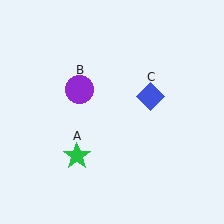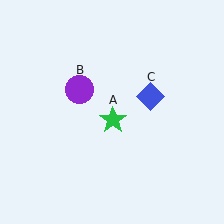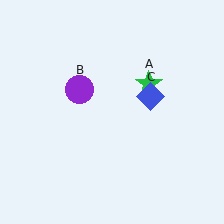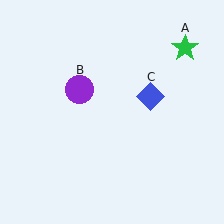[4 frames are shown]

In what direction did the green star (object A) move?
The green star (object A) moved up and to the right.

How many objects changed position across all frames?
1 object changed position: green star (object A).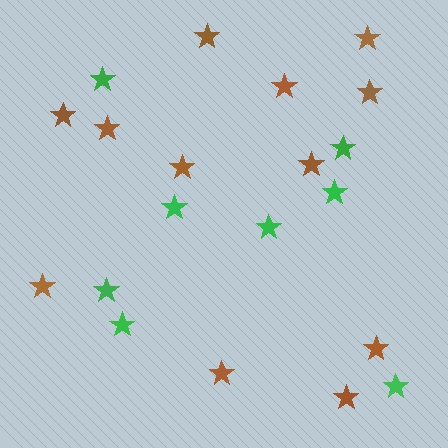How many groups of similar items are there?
There are 2 groups: one group of brown stars (12) and one group of green stars (8).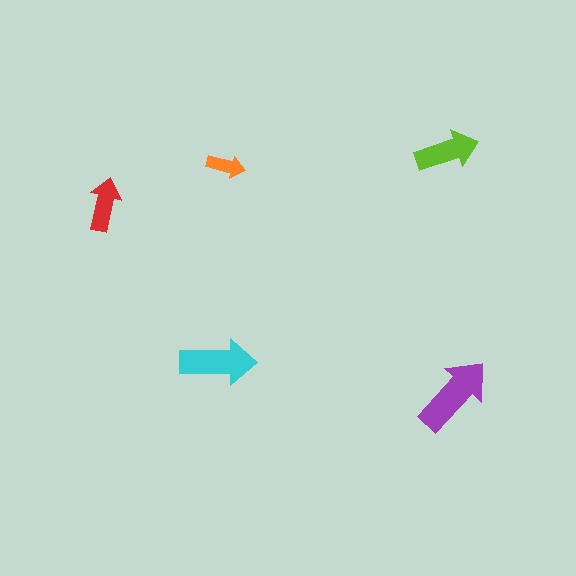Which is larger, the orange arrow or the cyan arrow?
The cyan one.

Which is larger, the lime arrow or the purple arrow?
The purple one.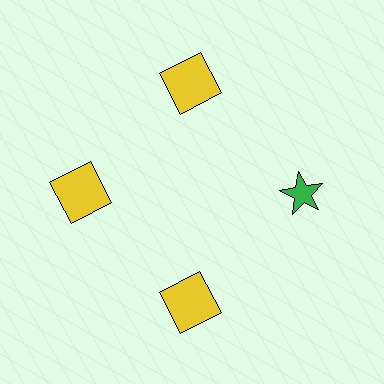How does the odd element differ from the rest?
It differs in both color (green instead of yellow) and shape (star instead of square).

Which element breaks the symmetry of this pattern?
The green star at roughly the 3 o'clock position breaks the symmetry. All other shapes are yellow squares.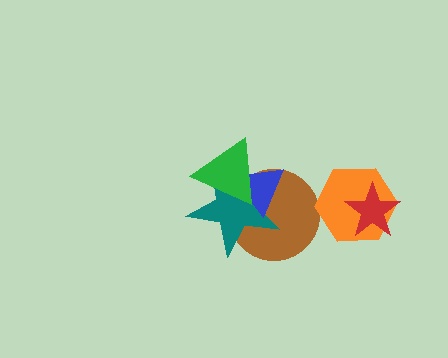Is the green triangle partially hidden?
No, no other shape covers it.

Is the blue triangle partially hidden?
Yes, it is partially covered by another shape.